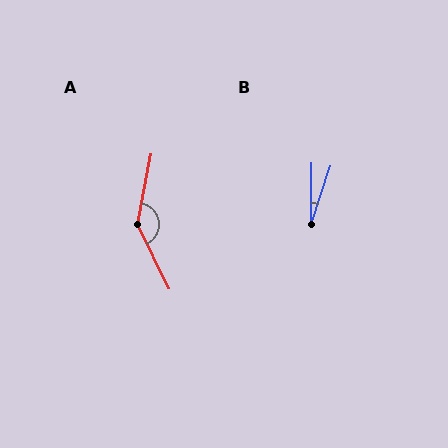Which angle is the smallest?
B, at approximately 18 degrees.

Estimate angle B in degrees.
Approximately 18 degrees.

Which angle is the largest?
A, at approximately 143 degrees.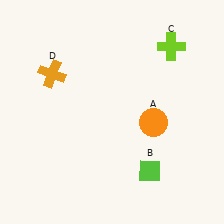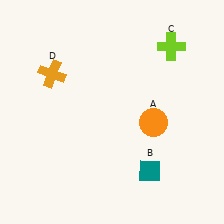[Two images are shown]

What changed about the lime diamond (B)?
In Image 1, B is lime. In Image 2, it changed to teal.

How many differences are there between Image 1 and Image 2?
There is 1 difference between the two images.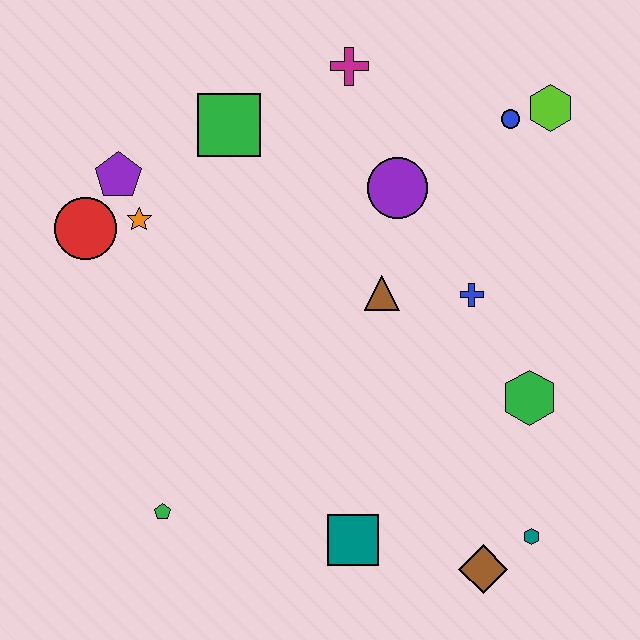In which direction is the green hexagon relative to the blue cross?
The green hexagon is below the blue cross.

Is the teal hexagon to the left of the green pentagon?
No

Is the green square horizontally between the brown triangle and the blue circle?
No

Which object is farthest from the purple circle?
The green pentagon is farthest from the purple circle.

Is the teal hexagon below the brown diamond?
No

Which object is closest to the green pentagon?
The teal square is closest to the green pentagon.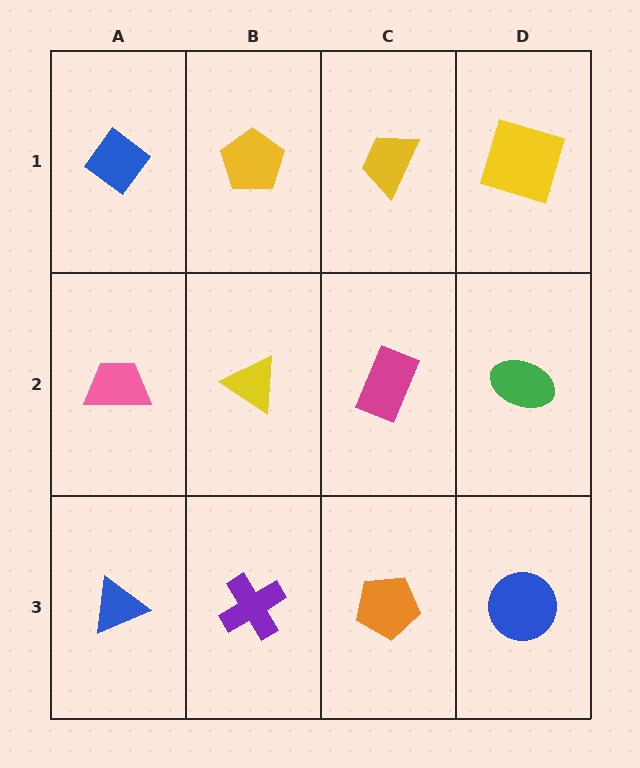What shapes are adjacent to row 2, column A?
A blue diamond (row 1, column A), a blue triangle (row 3, column A), a yellow triangle (row 2, column B).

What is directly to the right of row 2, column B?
A magenta rectangle.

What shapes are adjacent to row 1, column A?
A pink trapezoid (row 2, column A), a yellow pentagon (row 1, column B).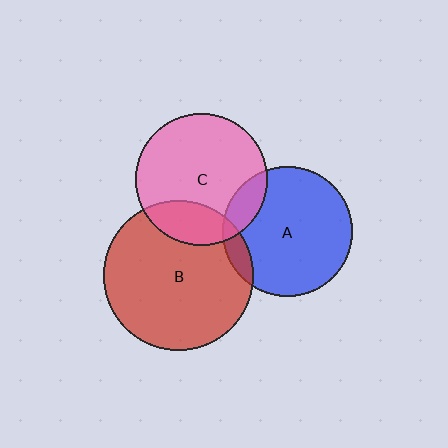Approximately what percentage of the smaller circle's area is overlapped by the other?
Approximately 10%.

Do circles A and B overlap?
Yes.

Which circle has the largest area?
Circle B (red).